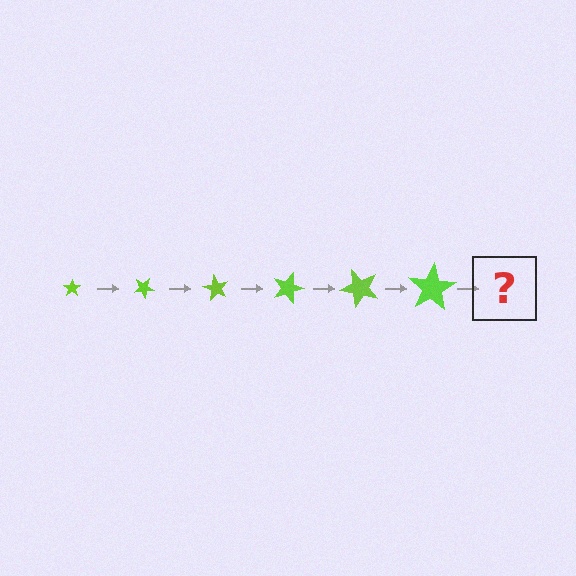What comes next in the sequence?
The next element should be a star, larger than the previous one and rotated 180 degrees from the start.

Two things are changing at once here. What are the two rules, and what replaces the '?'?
The two rules are that the star grows larger each step and it rotates 30 degrees each step. The '?' should be a star, larger than the previous one and rotated 180 degrees from the start.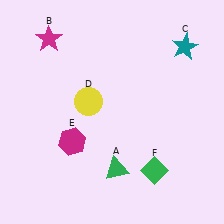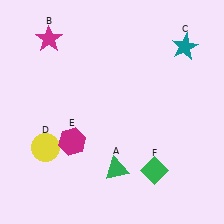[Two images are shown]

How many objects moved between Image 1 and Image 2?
1 object moved between the two images.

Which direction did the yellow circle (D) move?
The yellow circle (D) moved down.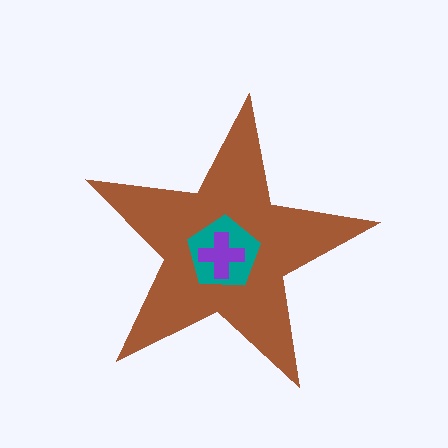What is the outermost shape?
The brown star.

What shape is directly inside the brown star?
The teal pentagon.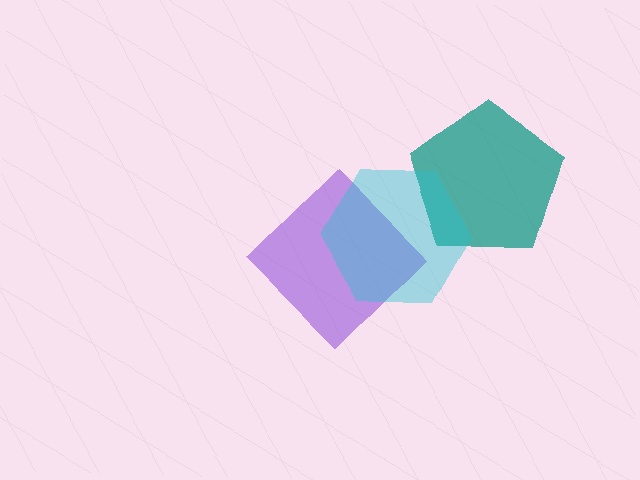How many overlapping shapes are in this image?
There are 3 overlapping shapes in the image.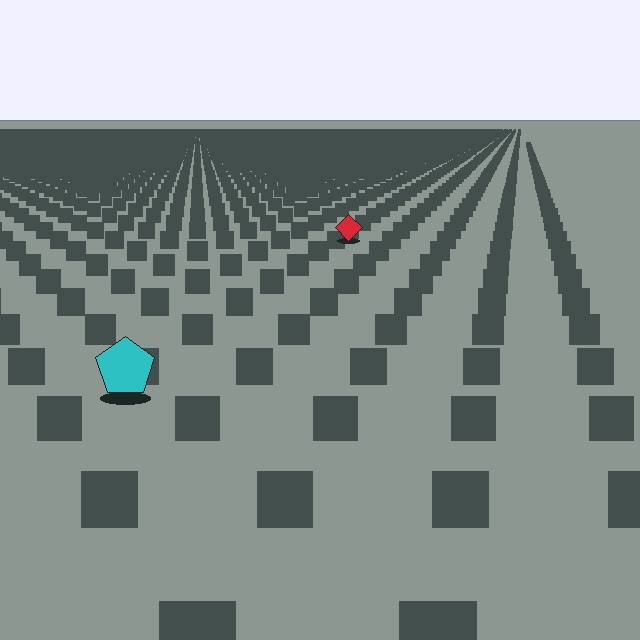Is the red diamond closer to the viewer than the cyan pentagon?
No. The cyan pentagon is closer — you can tell from the texture gradient: the ground texture is coarser near it.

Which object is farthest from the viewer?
The red diamond is farthest from the viewer. It appears smaller and the ground texture around it is denser.